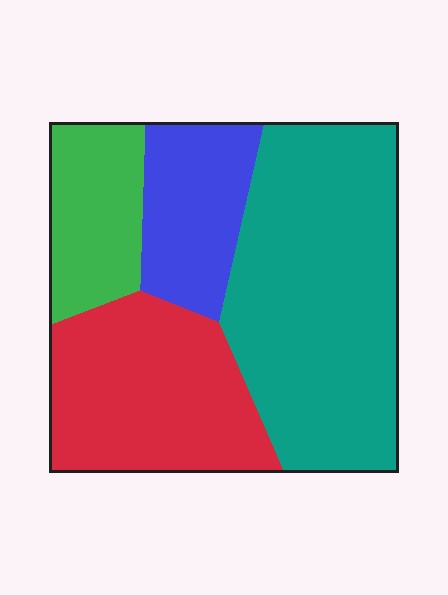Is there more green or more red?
Red.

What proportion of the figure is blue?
Blue takes up about one sixth (1/6) of the figure.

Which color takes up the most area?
Teal, at roughly 45%.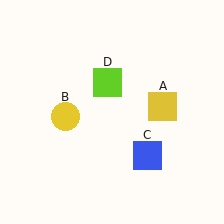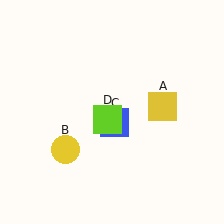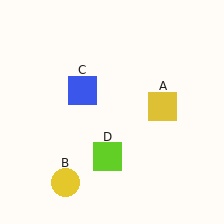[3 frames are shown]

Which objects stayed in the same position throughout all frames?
Yellow square (object A) remained stationary.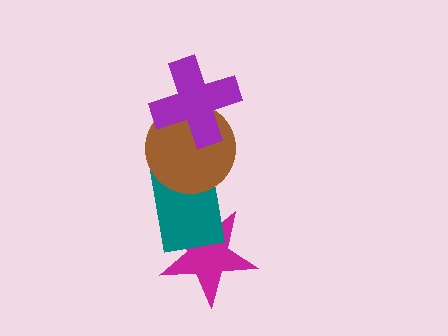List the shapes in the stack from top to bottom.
From top to bottom: the purple cross, the brown circle, the teal rectangle, the magenta star.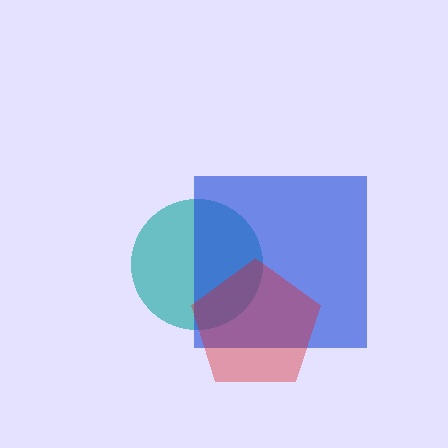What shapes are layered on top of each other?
The layered shapes are: a teal circle, a blue square, a red pentagon.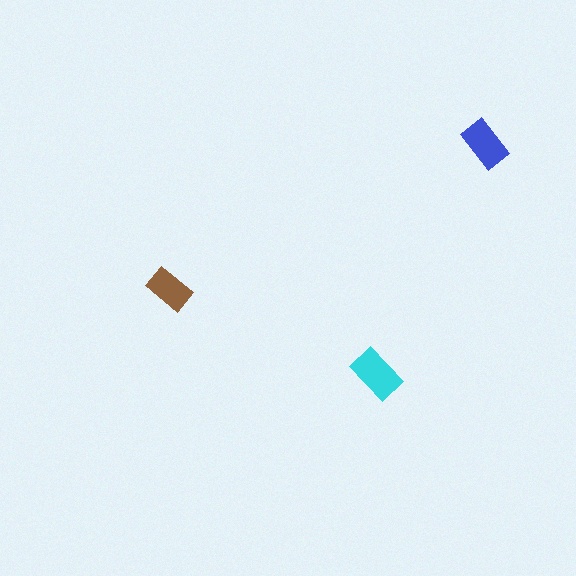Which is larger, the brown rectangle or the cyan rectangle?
The cyan one.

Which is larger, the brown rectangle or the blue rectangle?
The blue one.